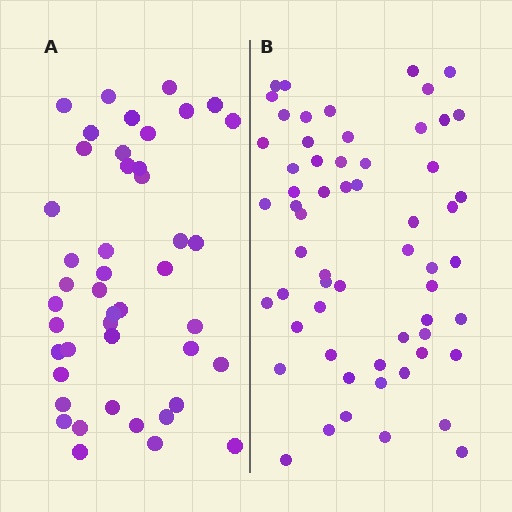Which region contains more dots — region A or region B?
Region B (the right region) has more dots.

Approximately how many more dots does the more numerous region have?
Region B has approximately 15 more dots than region A.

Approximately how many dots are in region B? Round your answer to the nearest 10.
About 60 dots.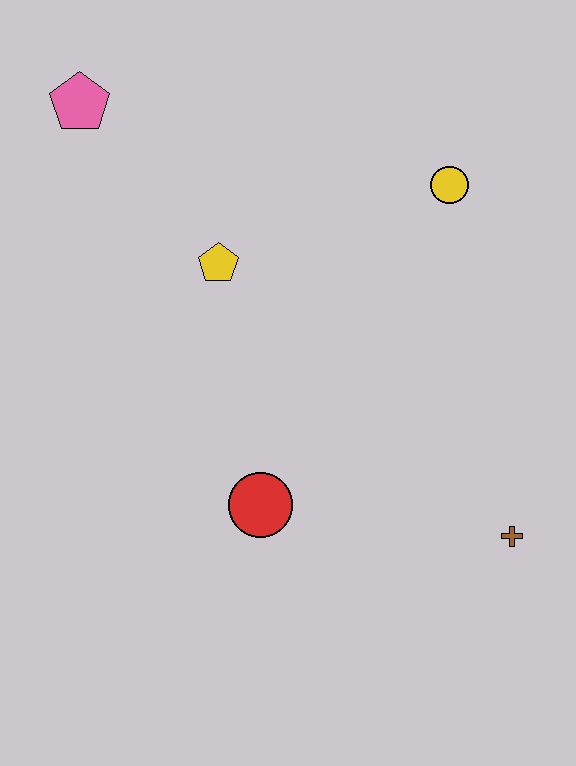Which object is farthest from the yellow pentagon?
The brown cross is farthest from the yellow pentagon.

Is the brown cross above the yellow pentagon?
No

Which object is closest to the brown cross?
The red circle is closest to the brown cross.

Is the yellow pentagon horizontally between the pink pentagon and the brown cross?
Yes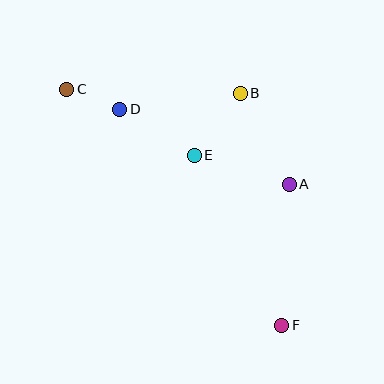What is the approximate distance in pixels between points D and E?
The distance between D and E is approximately 88 pixels.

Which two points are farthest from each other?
Points C and F are farthest from each other.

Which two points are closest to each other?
Points C and D are closest to each other.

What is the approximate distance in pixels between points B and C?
The distance between B and C is approximately 174 pixels.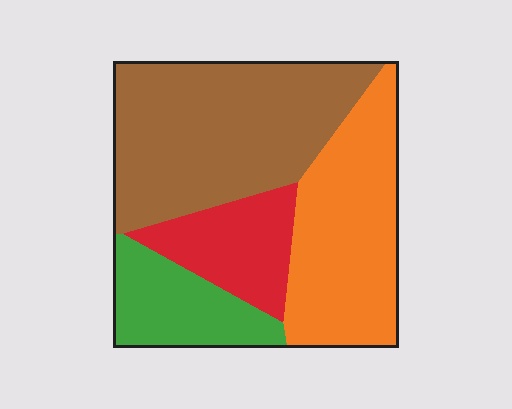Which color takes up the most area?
Brown, at roughly 40%.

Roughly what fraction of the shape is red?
Red covers roughly 15% of the shape.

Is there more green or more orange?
Orange.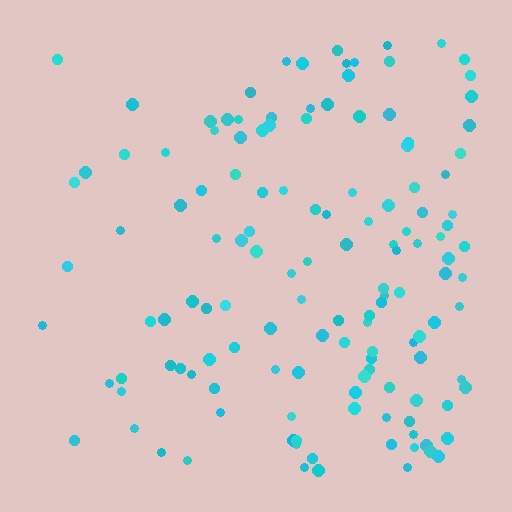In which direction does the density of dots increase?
From left to right, with the right side densest.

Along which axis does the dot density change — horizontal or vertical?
Horizontal.